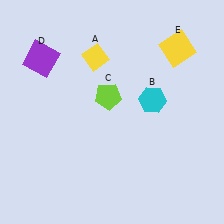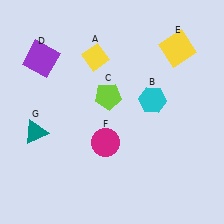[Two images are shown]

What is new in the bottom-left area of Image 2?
A magenta circle (F) was added in the bottom-left area of Image 2.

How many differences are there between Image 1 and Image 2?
There are 2 differences between the two images.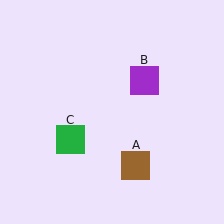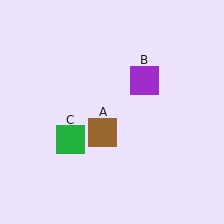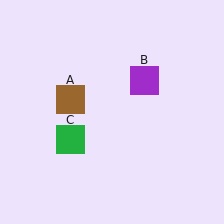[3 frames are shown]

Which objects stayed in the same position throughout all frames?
Purple square (object B) and green square (object C) remained stationary.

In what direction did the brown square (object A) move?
The brown square (object A) moved up and to the left.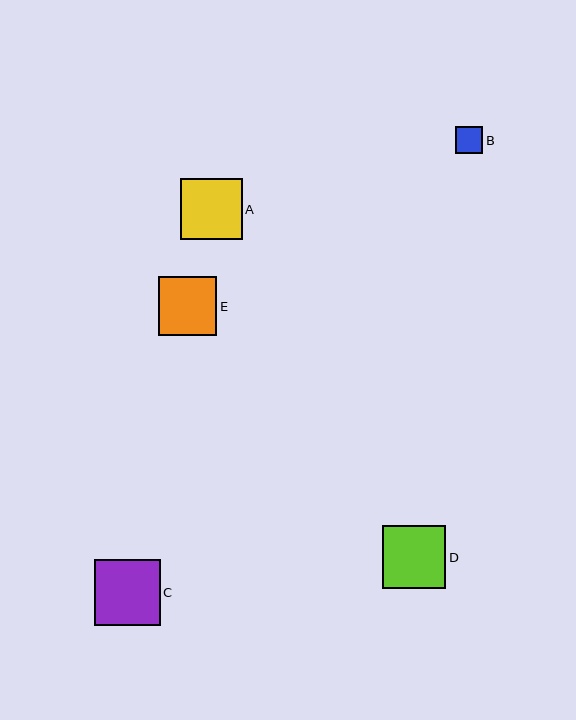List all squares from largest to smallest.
From largest to smallest: C, D, A, E, B.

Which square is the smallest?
Square B is the smallest with a size of approximately 27 pixels.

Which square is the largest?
Square C is the largest with a size of approximately 65 pixels.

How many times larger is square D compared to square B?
Square D is approximately 2.3 times the size of square B.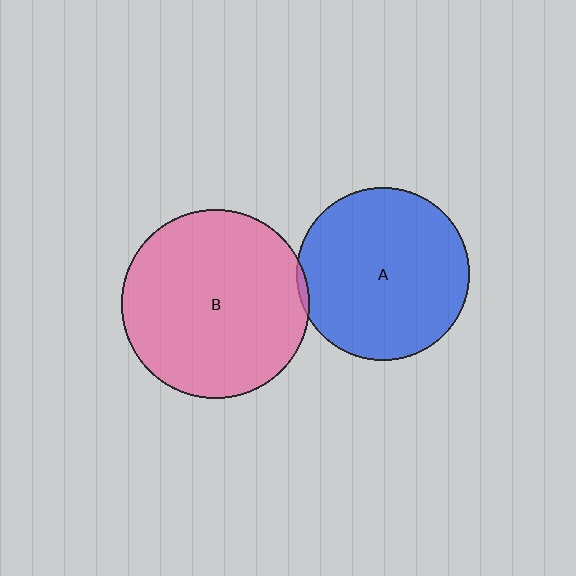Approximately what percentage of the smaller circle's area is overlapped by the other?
Approximately 5%.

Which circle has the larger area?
Circle B (pink).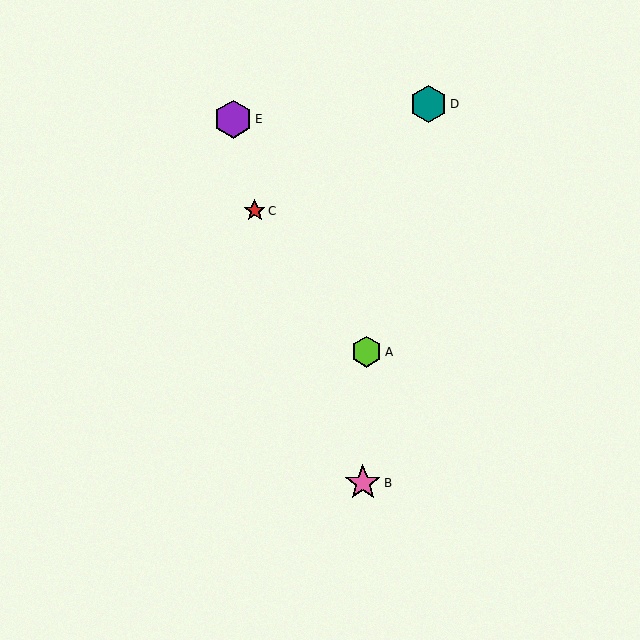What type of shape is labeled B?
Shape B is a pink star.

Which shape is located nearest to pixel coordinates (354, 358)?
The lime hexagon (labeled A) at (366, 352) is nearest to that location.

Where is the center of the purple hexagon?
The center of the purple hexagon is at (233, 119).